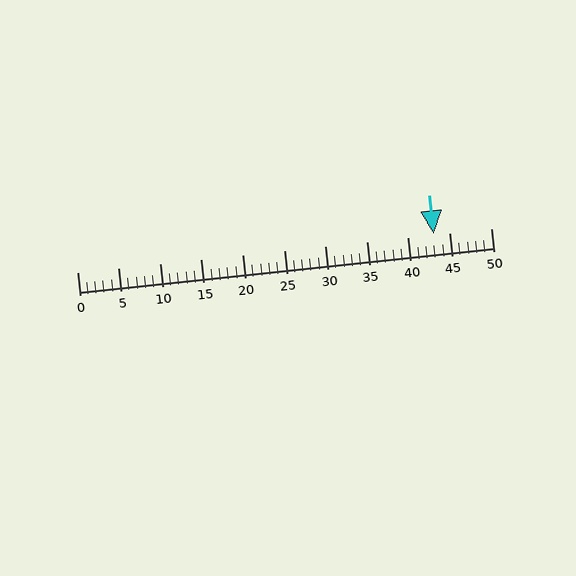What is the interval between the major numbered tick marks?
The major tick marks are spaced 5 units apart.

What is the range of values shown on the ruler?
The ruler shows values from 0 to 50.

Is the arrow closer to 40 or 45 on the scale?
The arrow is closer to 45.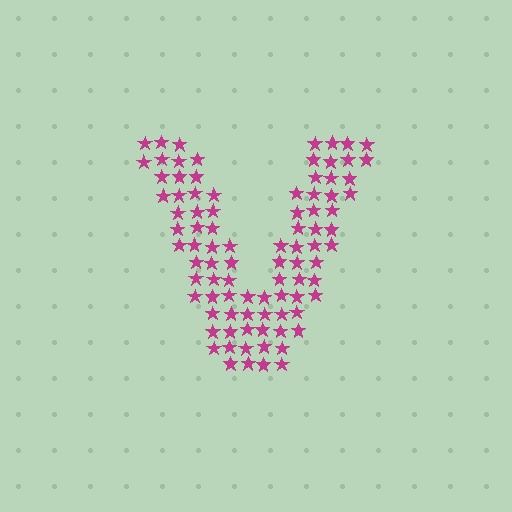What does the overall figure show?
The overall figure shows the letter V.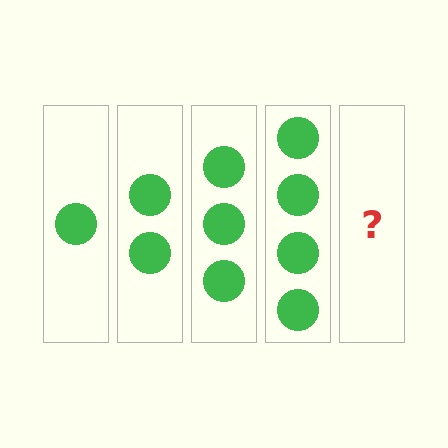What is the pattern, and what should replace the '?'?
The pattern is that each step adds one more circle. The '?' should be 5 circles.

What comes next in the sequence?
The next element should be 5 circles.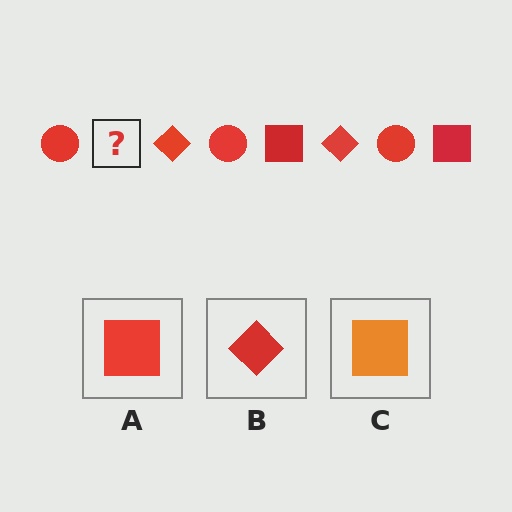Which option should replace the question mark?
Option A.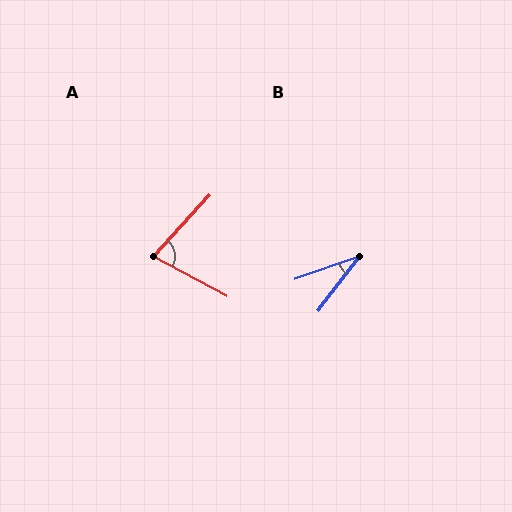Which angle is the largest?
A, at approximately 76 degrees.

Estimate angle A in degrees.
Approximately 76 degrees.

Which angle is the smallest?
B, at approximately 34 degrees.